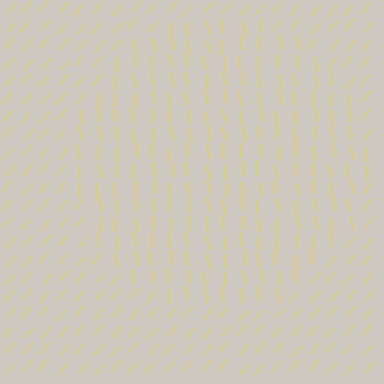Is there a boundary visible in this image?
Yes, there is a texture boundary formed by a change in line orientation.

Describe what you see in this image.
The image is filled with small yellow line segments. A circle region in the image has lines oriented differently from the surrounding lines, creating a visible texture boundary.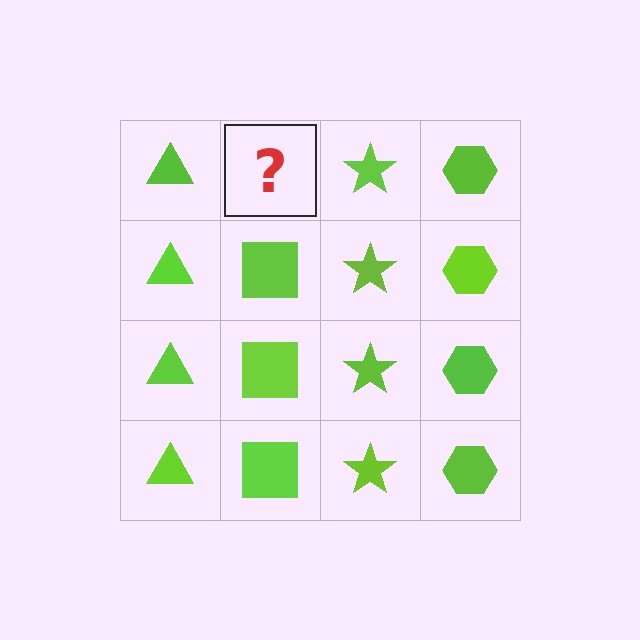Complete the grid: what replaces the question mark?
The question mark should be replaced with a lime square.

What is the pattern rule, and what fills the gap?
The rule is that each column has a consistent shape. The gap should be filled with a lime square.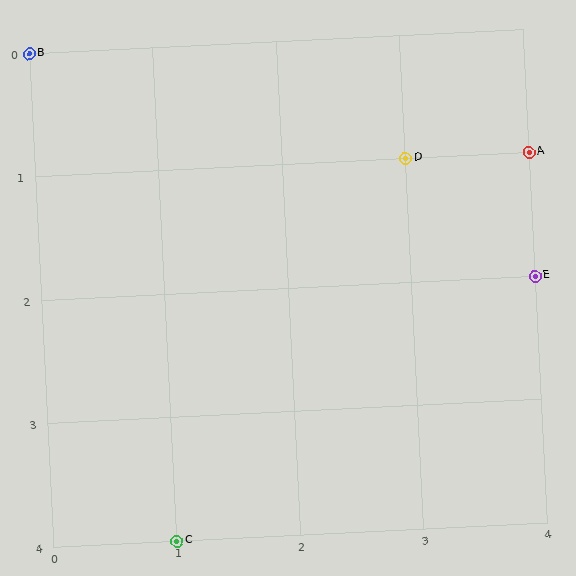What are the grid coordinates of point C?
Point C is at grid coordinates (1, 4).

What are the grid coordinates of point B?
Point B is at grid coordinates (0, 0).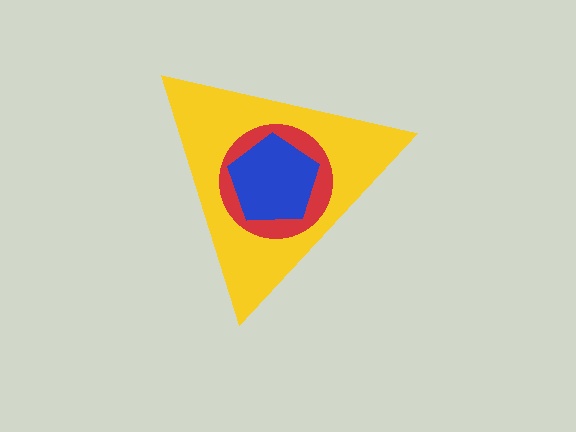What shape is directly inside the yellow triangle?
The red circle.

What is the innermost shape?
The blue pentagon.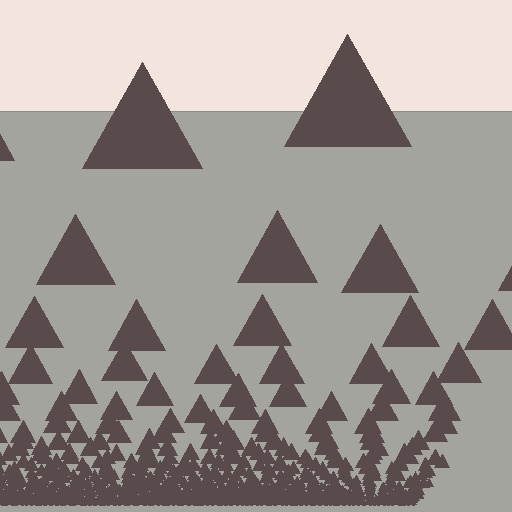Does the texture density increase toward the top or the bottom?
Density increases toward the bottom.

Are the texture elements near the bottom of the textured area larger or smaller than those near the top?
Smaller. The gradient is inverted — elements near the bottom are smaller and denser.